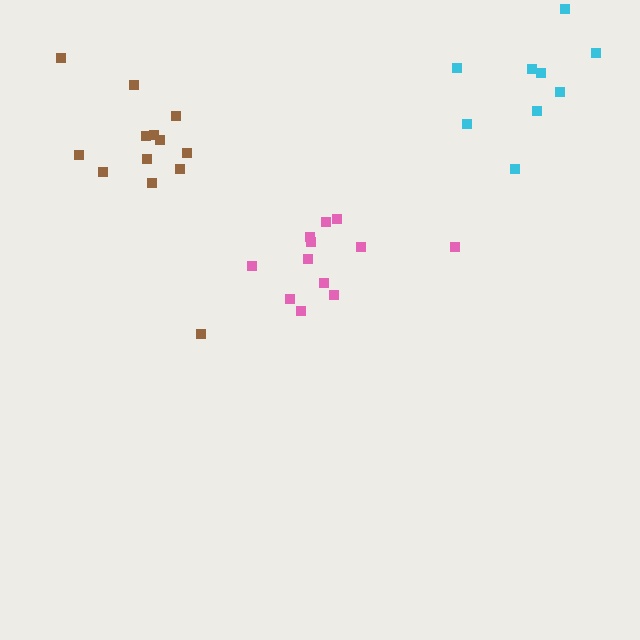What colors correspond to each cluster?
The clusters are colored: brown, pink, cyan.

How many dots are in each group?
Group 1: 13 dots, Group 2: 12 dots, Group 3: 9 dots (34 total).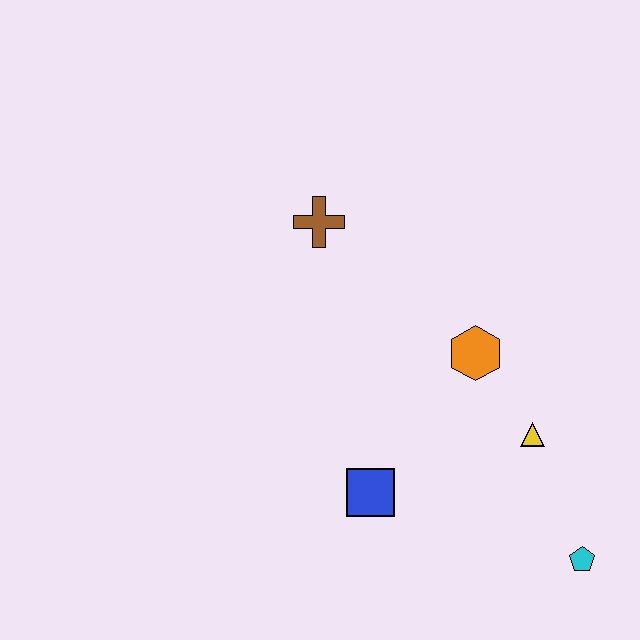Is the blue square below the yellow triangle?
Yes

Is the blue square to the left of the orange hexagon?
Yes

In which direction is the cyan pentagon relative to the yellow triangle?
The cyan pentagon is below the yellow triangle.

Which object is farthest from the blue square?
The brown cross is farthest from the blue square.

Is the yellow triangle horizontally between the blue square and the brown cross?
No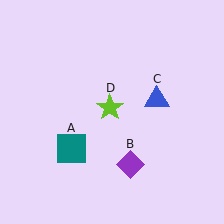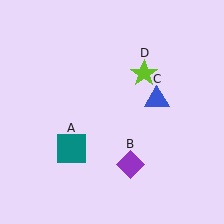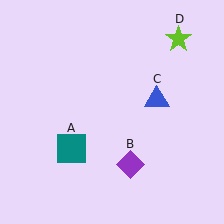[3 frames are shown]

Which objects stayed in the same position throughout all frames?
Teal square (object A) and purple diamond (object B) and blue triangle (object C) remained stationary.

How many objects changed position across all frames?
1 object changed position: lime star (object D).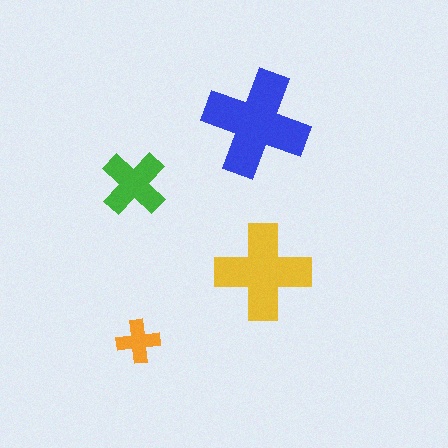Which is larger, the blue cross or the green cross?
The blue one.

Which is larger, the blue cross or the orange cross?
The blue one.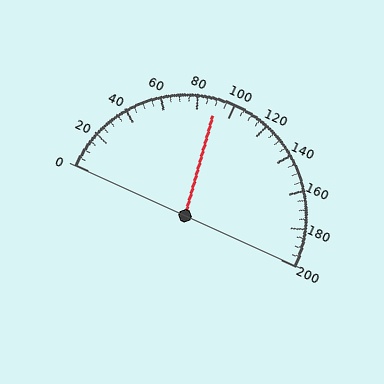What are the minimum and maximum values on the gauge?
The gauge ranges from 0 to 200.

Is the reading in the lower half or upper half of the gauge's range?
The reading is in the lower half of the range (0 to 200).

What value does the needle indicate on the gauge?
The needle indicates approximately 90.